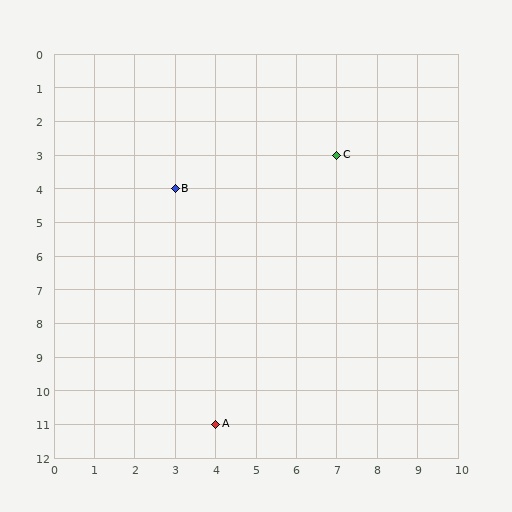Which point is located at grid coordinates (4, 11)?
Point A is at (4, 11).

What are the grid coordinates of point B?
Point B is at grid coordinates (3, 4).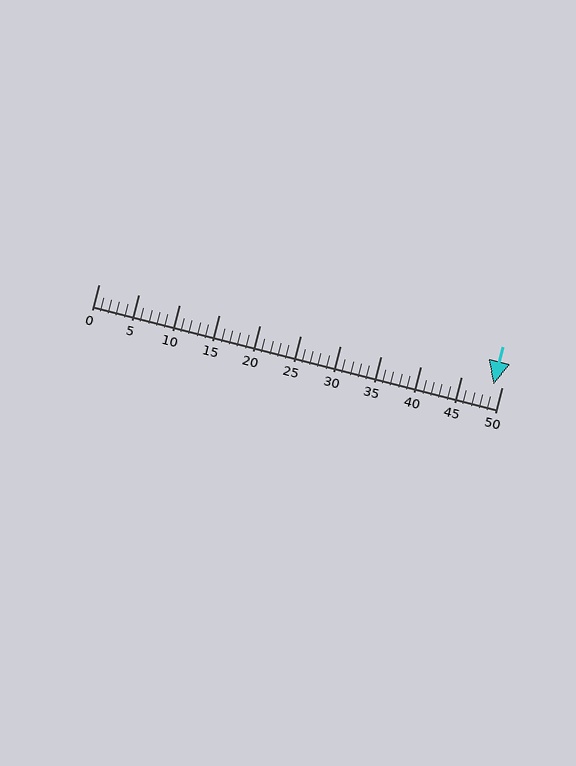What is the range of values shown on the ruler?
The ruler shows values from 0 to 50.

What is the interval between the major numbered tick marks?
The major tick marks are spaced 5 units apart.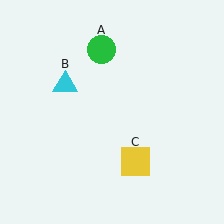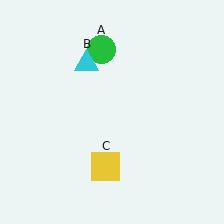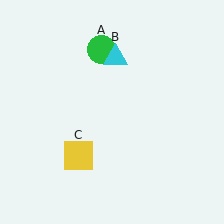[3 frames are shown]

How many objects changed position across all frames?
2 objects changed position: cyan triangle (object B), yellow square (object C).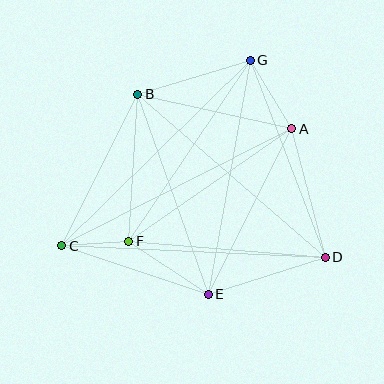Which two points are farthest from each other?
Points C and G are farthest from each other.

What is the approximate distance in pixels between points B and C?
The distance between B and C is approximately 170 pixels.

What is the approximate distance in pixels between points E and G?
The distance between E and G is approximately 238 pixels.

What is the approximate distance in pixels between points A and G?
The distance between A and G is approximately 80 pixels.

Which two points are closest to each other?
Points C and F are closest to each other.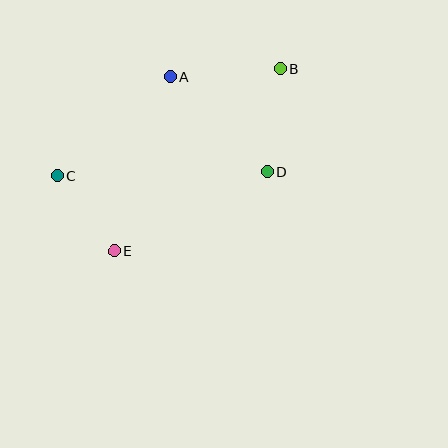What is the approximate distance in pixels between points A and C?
The distance between A and C is approximately 150 pixels.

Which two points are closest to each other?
Points C and E are closest to each other.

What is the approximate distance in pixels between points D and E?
The distance between D and E is approximately 173 pixels.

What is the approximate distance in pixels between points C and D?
The distance between C and D is approximately 210 pixels.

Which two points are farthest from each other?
Points B and C are farthest from each other.